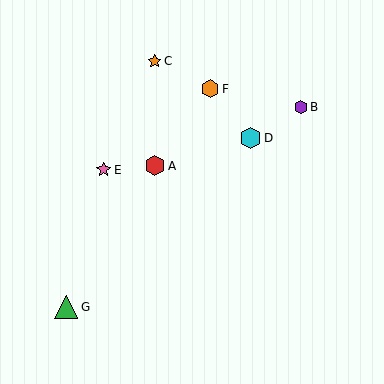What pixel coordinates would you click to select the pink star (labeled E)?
Click at (104, 170) to select the pink star E.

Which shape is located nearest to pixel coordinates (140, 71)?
The orange star (labeled C) at (154, 61) is nearest to that location.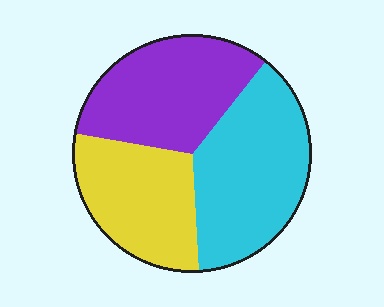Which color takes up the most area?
Cyan, at roughly 40%.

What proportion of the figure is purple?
Purple covers 33% of the figure.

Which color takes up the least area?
Yellow, at roughly 30%.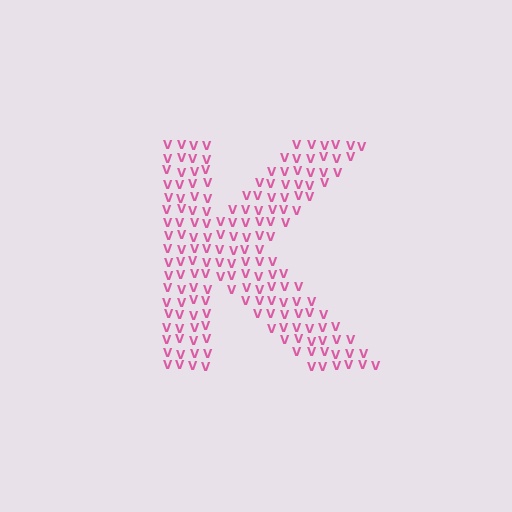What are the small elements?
The small elements are letter V's.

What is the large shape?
The large shape is the letter K.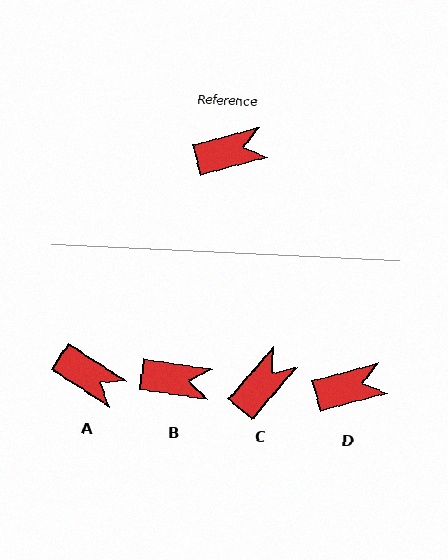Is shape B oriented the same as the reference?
No, it is off by about 24 degrees.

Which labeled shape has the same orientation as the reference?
D.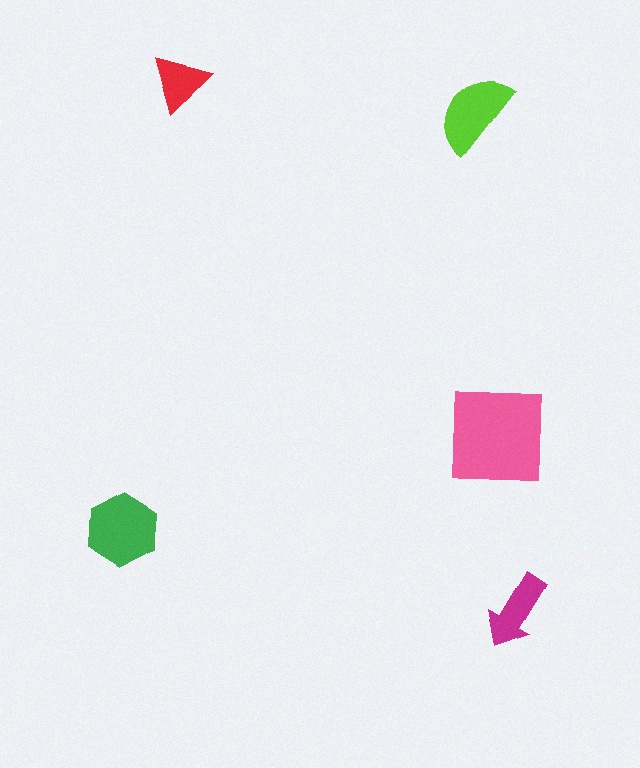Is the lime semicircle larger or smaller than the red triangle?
Larger.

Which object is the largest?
The pink square.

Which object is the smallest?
The red triangle.